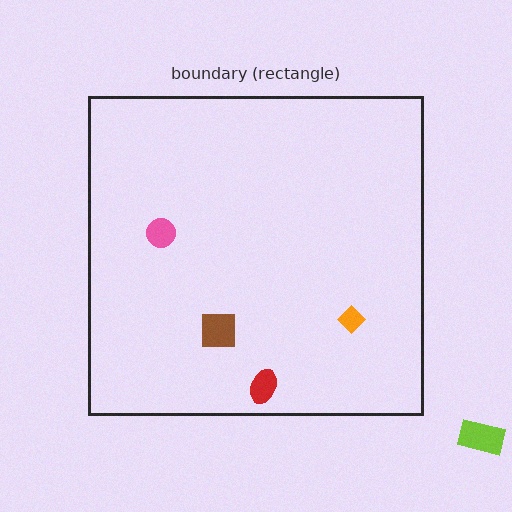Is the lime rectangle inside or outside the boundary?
Outside.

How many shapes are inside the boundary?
4 inside, 1 outside.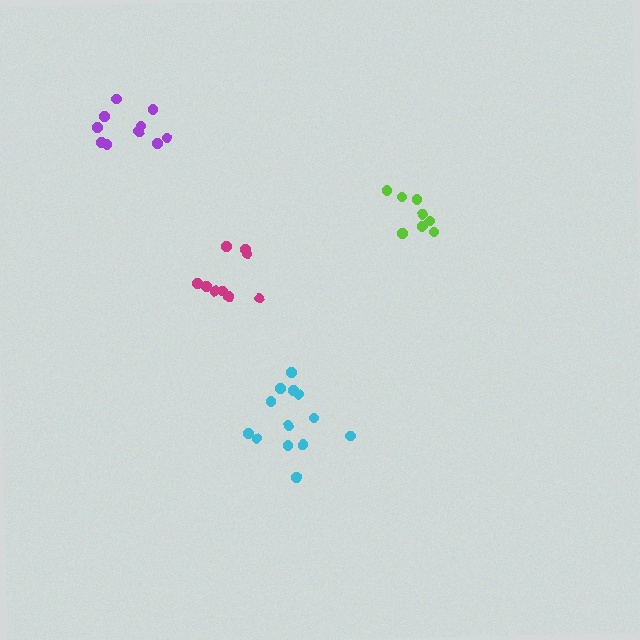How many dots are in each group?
Group 1: 13 dots, Group 2: 8 dots, Group 3: 9 dots, Group 4: 10 dots (40 total).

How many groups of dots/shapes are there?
There are 4 groups.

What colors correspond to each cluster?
The clusters are colored: cyan, lime, magenta, purple.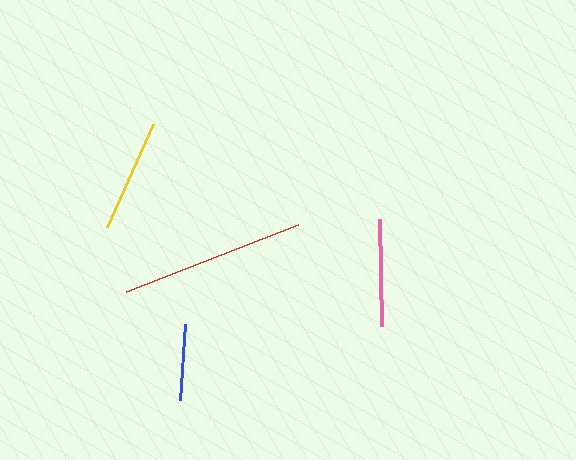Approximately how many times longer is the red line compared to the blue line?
The red line is approximately 2.4 times the length of the blue line.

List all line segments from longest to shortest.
From longest to shortest: red, yellow, pink, blue.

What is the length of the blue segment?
The blue segment is approximately 77 pixels long.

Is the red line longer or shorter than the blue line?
The red line is longer than the blue line.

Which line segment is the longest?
The red line is the longest at approximately 184 pixels.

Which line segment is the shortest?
The blue line is the shortest at approximately 77 pixels.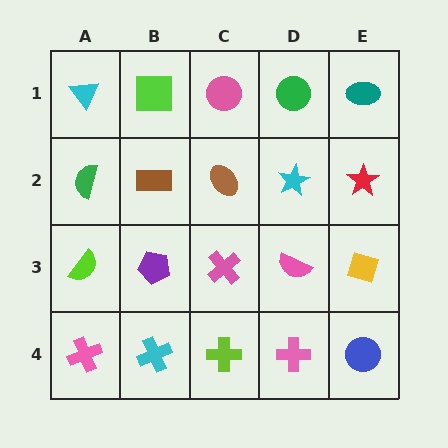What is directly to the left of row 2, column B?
A green semicircle.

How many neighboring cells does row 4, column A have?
2.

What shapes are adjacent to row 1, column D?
A cyan star (row 2, column D), a pink circle (row 1, column C), a teal ellipse (row 1, column E).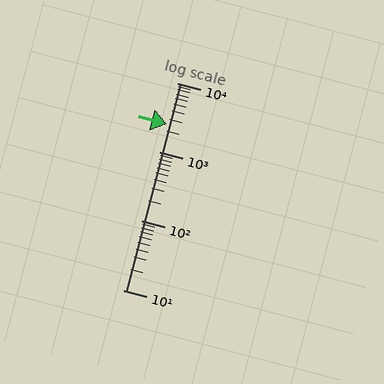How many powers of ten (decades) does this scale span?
The scale spans 3 decades, from 10 to 10000.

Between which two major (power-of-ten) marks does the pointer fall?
The pointer is between 1000 and 10000.